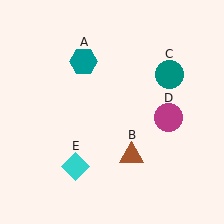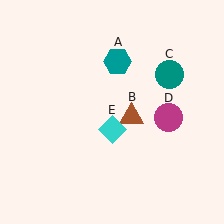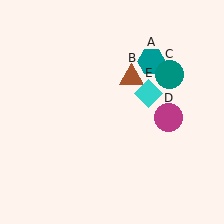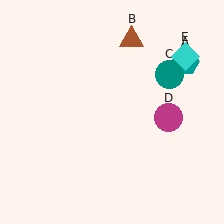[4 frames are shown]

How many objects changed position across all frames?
3 objects changed position: teal hexagon (object A), brown triangle (object B), cyan diamond (object E).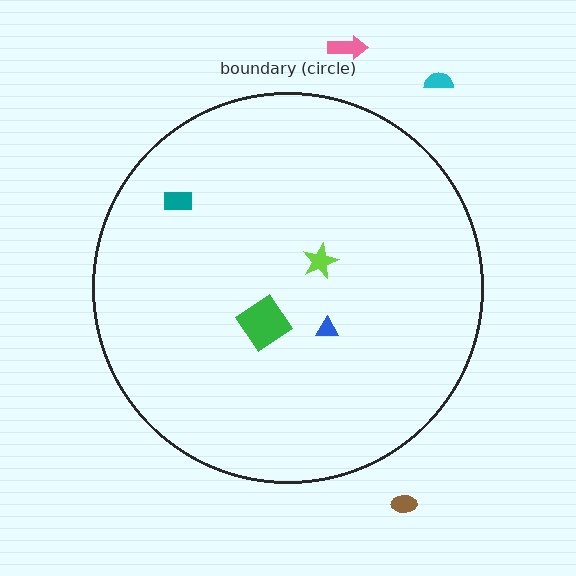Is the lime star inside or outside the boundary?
Inside.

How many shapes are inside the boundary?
4 inside, 3 outside.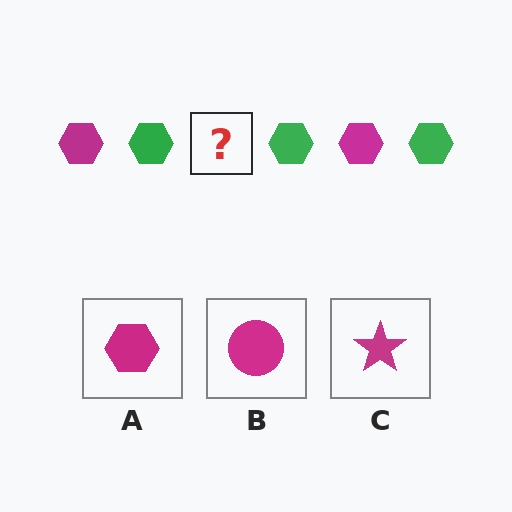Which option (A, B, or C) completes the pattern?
A.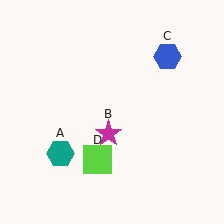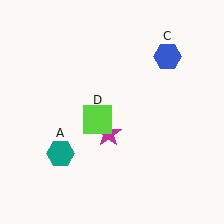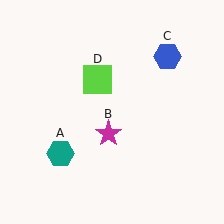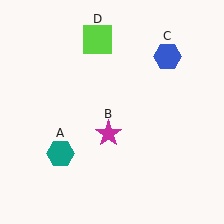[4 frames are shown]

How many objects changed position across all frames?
1 object changed position: lime square (object D).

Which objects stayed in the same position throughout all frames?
Teal hexagon (object A) and magenta star (object B) and blue hexagon (object C) remained stationary.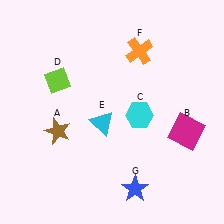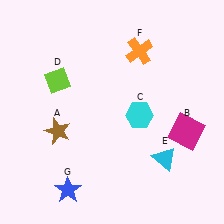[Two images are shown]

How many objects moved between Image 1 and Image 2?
2 objects moved between the two images.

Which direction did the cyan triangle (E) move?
The cyan triangle (E) moved right.